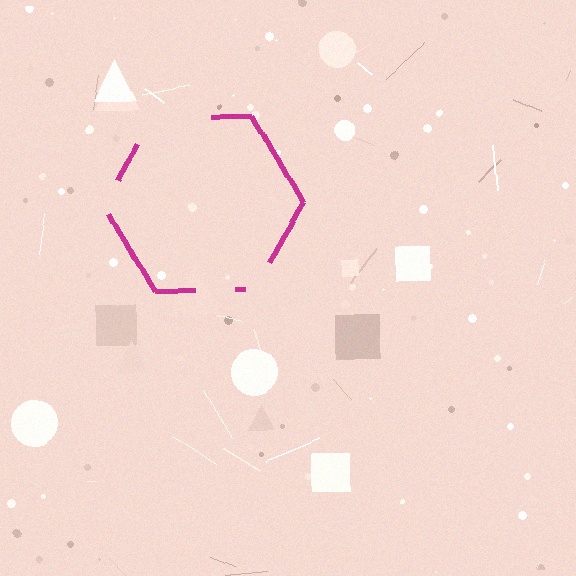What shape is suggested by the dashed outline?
The dashed outline suggests a hexagon.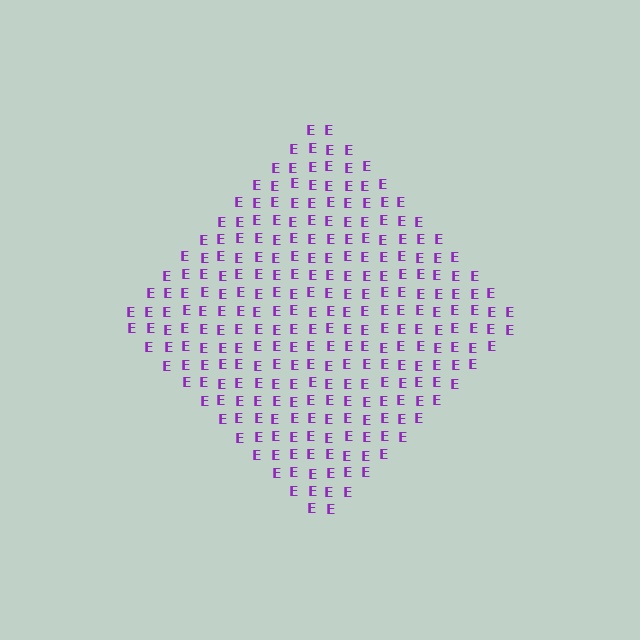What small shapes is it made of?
It is made of small letter E's.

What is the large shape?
The large shape is a diamond.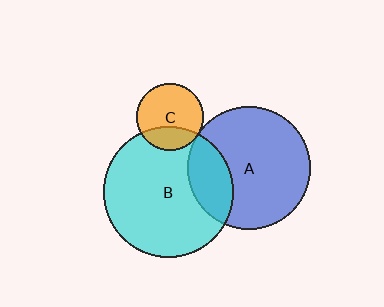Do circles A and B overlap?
Yes.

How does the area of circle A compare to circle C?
Approximately 3.4 times.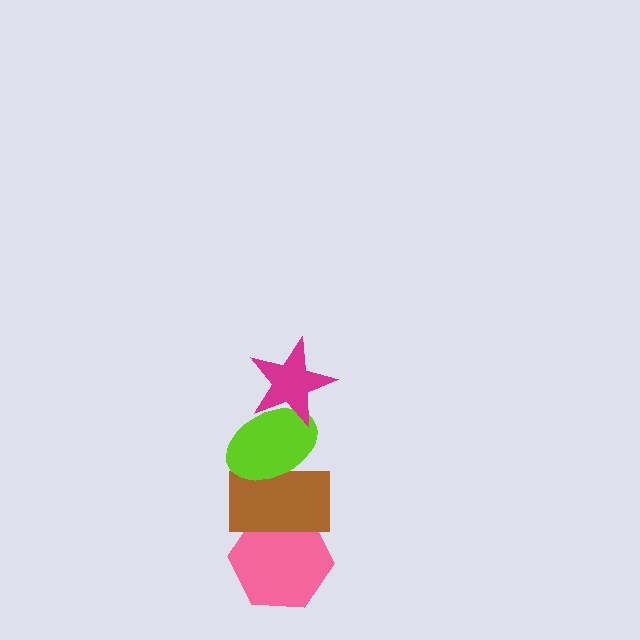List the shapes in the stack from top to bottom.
From top to bottom: the magenta star, the lime ellipse, the brown rectangle, the pink hexagon.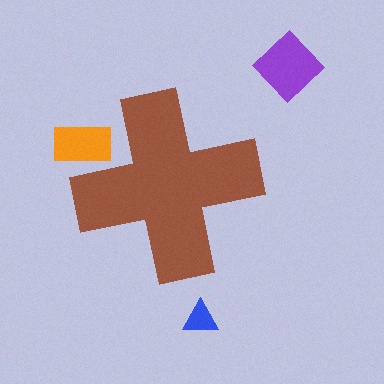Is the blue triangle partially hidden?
No, the blue triangle is fully visible.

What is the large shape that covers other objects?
A brown cross.